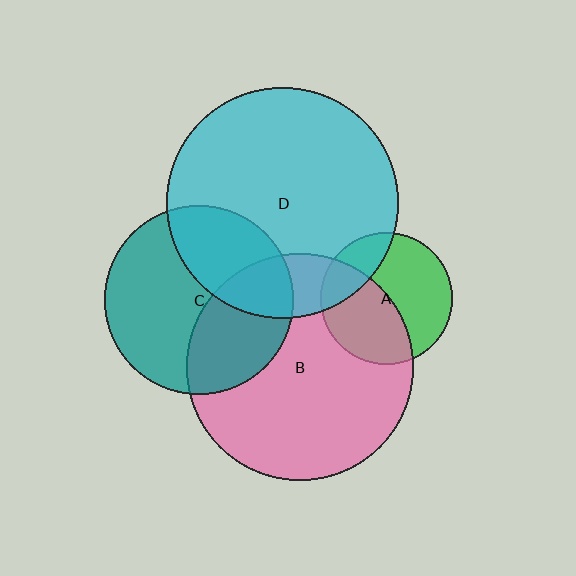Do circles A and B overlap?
Yes.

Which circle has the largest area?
Circle D (cyan).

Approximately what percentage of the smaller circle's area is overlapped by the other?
Approximately 45%.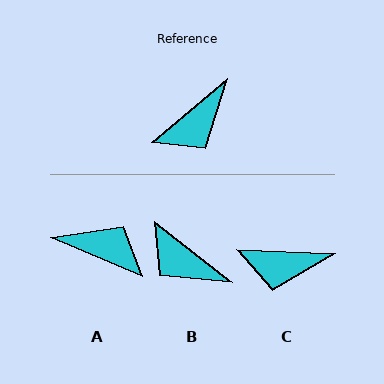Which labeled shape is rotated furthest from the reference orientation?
A, about 117 degrees away.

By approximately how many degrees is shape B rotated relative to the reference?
Approximately 77 degrees clockwise.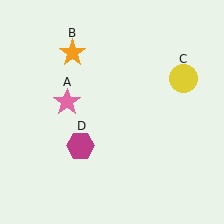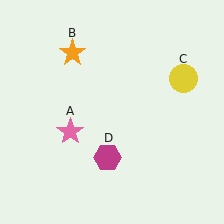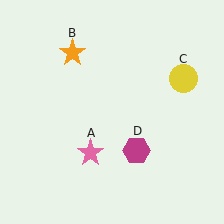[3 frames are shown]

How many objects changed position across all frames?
2 objects changed position: pink star (object A), magenta hexagon (object D).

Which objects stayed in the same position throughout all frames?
Orange star (object B) and yellow circle (object C) remained stationary.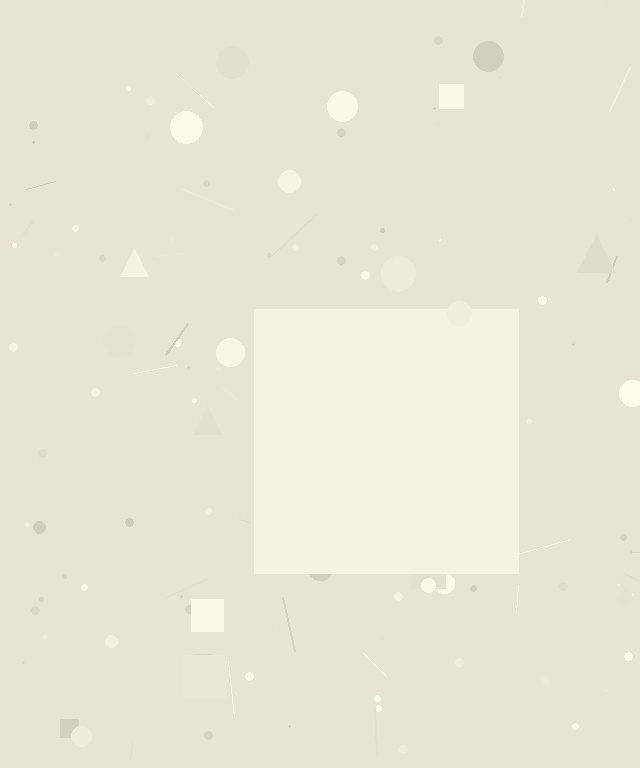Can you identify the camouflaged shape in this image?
The camouflaged shape is a square.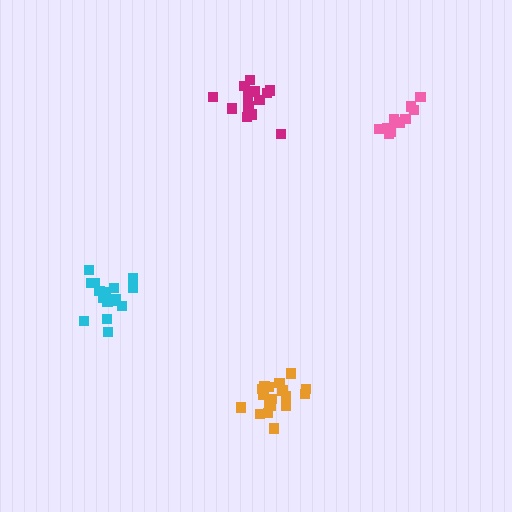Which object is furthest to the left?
The cyan cluster is leftmost.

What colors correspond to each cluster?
The clusters are colored: orange, magenta, pink, cyan.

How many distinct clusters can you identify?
There are 4 distinct clusters.